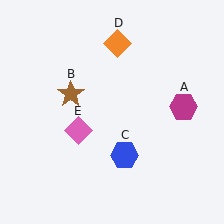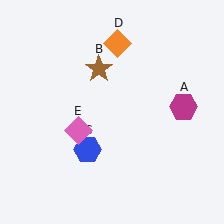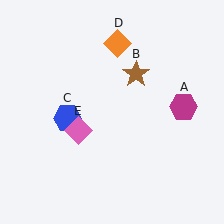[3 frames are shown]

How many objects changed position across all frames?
2 objects changed position: brown star (object B), blue hexagon (object C).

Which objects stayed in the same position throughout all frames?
Magenta hexagon (object A) and orange diamond (object D) and pink diamond (object E) remained stationary.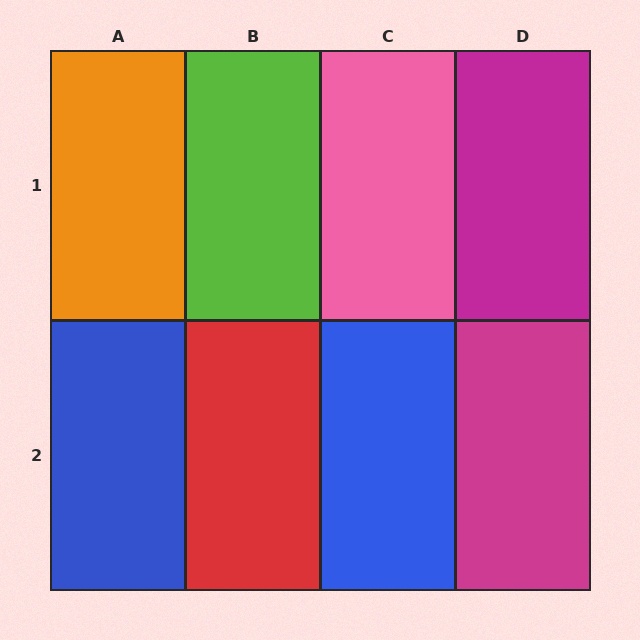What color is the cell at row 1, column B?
Lime.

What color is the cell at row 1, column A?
Orange.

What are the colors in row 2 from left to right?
Blue, red, blue, magenta.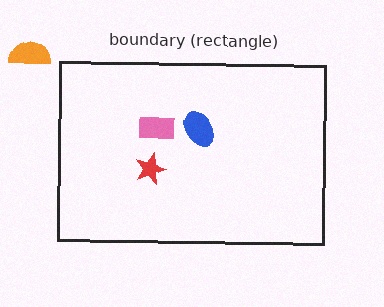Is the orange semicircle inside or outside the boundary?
Outside.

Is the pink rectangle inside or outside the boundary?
Inside.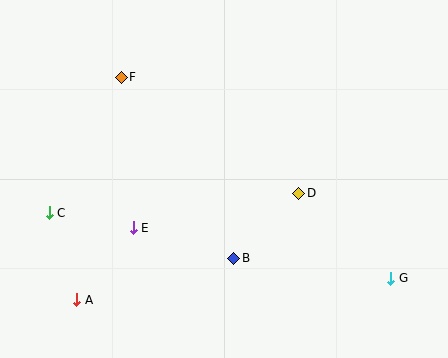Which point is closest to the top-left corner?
Point F is closest to the top-left corner.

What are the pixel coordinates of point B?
Point B is at (234, 258).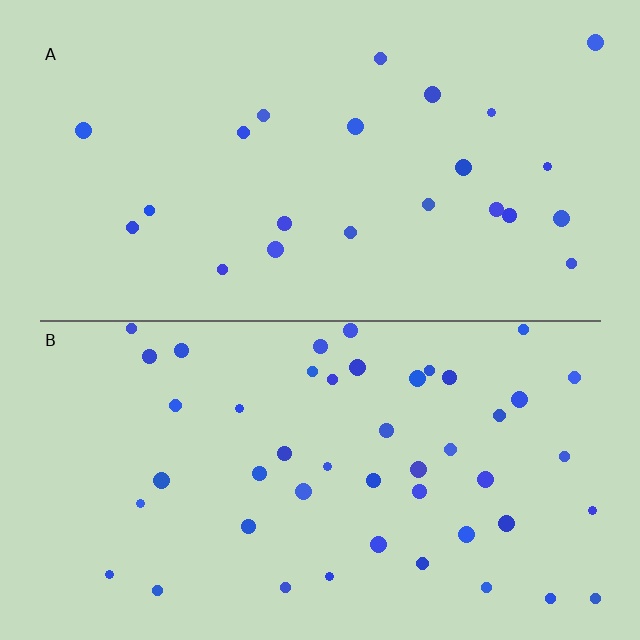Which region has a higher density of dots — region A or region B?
B (the bottom).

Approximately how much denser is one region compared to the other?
Approximately 2.1× — region B over region A.